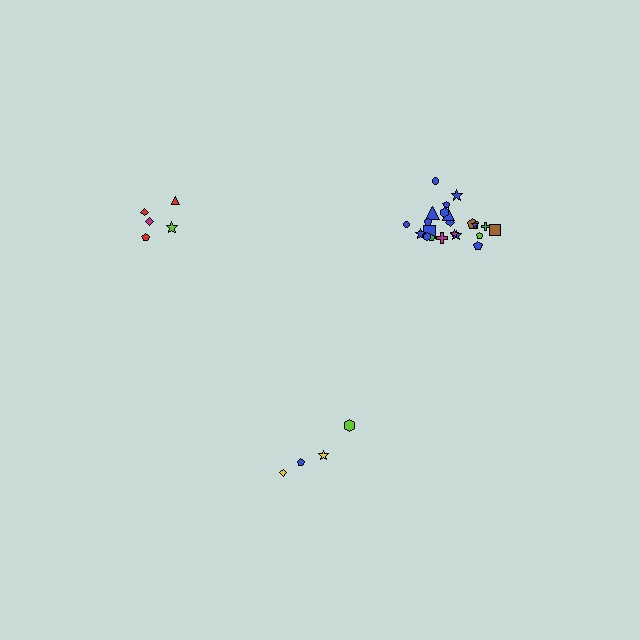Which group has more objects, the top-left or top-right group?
The top-right group.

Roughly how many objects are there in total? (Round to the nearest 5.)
Roughly 30 objects in total.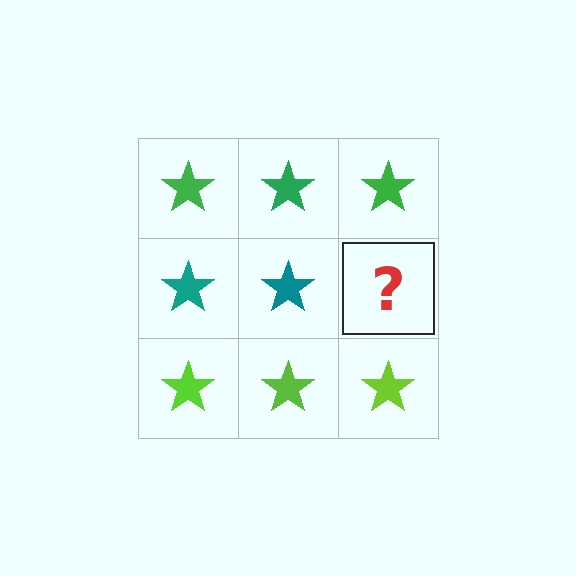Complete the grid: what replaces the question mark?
The question mark should be replaced with a teal star.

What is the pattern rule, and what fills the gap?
The rule is that each row has a consistent color. The gap should be filled with a teal star.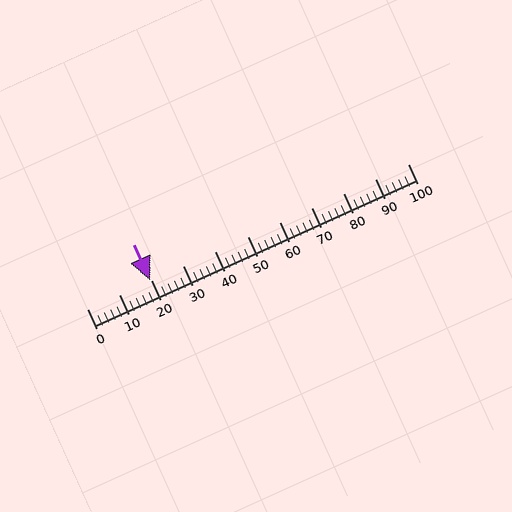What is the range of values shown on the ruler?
The ruler shows values from 0 to 100.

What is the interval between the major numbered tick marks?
The major tick marks are spaced 10 units apart.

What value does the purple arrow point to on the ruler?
The purple arrow points to approximately 20.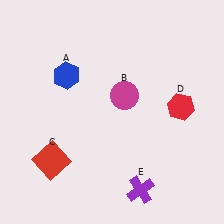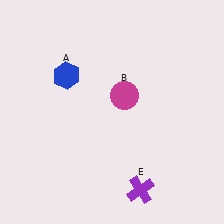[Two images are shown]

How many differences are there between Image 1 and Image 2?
There are 2 differences between the two images.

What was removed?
The red hexagon (D), the red square (C) were removed in Image 2.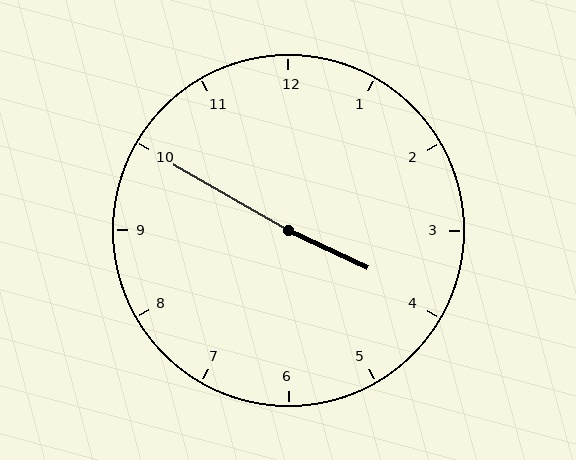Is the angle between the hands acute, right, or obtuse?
It is obtuse.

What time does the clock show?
3:50.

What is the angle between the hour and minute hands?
Approximately 175 degrees.